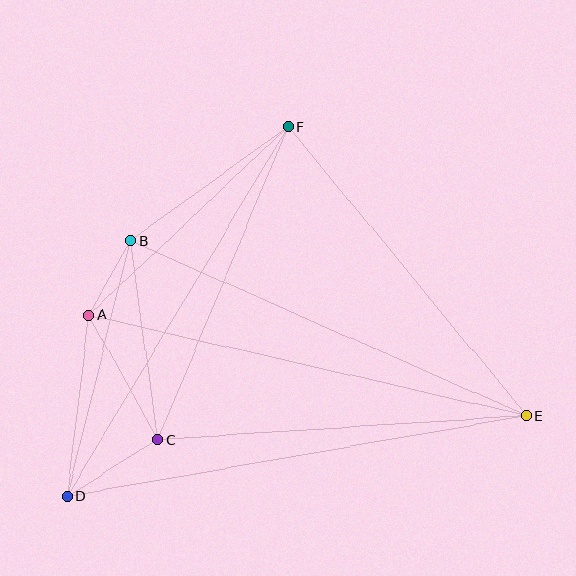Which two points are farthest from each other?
Points D and E are farthest from each other.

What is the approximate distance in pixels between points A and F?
The distance between A and F is approximately 274 pixels.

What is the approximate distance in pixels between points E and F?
The distance between E and F is approximately 375 pixels.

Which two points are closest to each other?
Points A and B are closest to each other.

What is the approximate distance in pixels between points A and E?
The distance between A and E is approximately 449 pixels.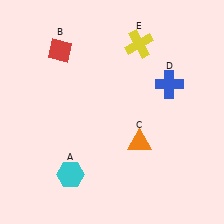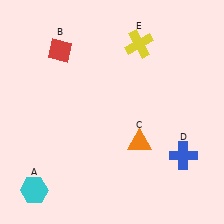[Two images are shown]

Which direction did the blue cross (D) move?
The blue cross (D) moved down.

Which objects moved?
The objects that moved are: the cyan hexagon (A), the blue cross (D).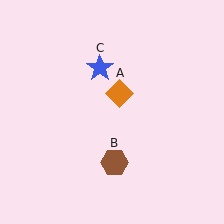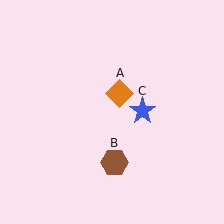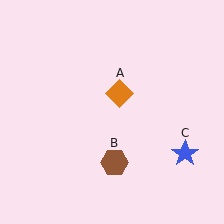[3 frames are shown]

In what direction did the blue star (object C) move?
The blue star (object C) moved down and to the right.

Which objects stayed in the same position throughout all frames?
Orange diamond (object A) and brown hexagon (object B) remained stationary.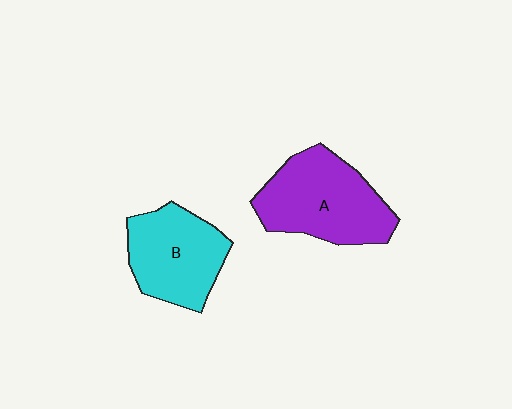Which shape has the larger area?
Shape A (purple).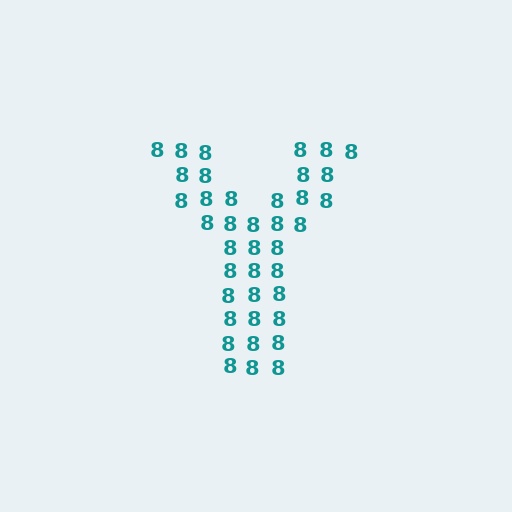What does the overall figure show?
The overall figure shows the letter Y.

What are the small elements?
The small elements are digit 8's.